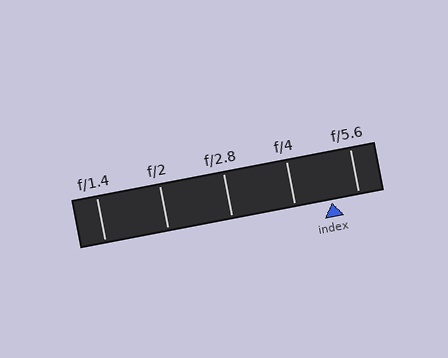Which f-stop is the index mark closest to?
The index mark is closest to f/5.6.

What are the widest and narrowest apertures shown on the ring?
The widest aperture shown is f/1.4 and the narrowest is f/5.6.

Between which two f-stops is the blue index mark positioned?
The index mark is between f/4 and f/5.6.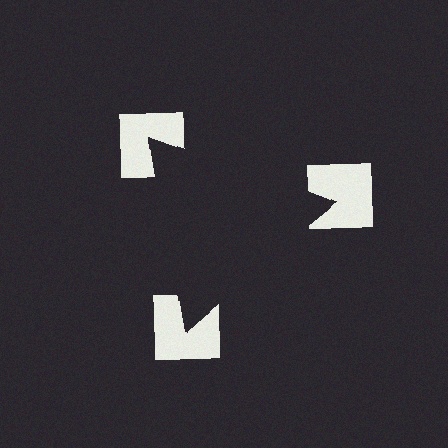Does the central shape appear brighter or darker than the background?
It typically appears slightly darker than the background, even though no actual brightness change is drawn.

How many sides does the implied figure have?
3 sides.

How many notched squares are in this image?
There are 3 — one at each vertex of the illusory triangle.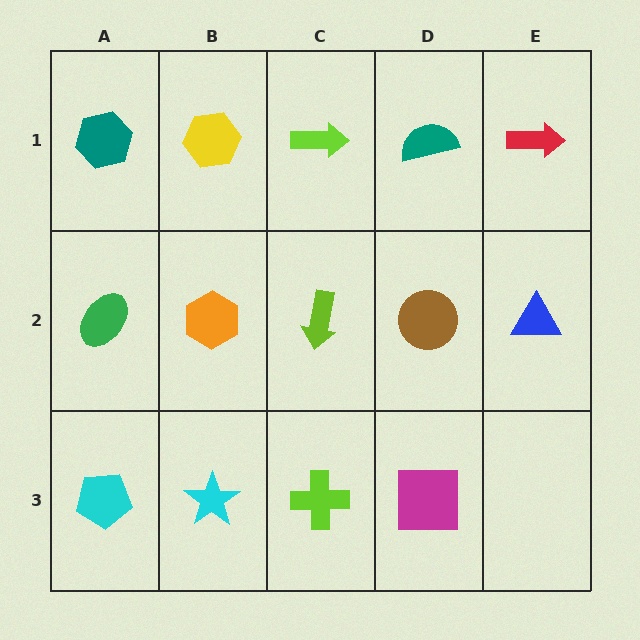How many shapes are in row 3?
4 shapes.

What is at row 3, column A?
A cyan pentagon.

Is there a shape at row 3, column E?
No, that cell is empty.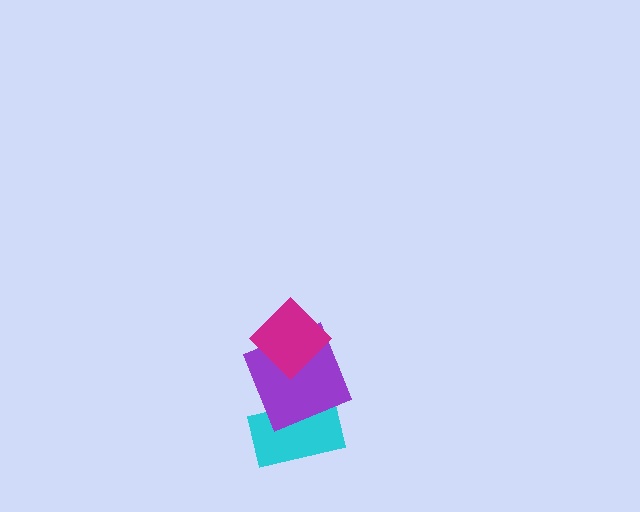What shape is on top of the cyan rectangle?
The purple square is on top of the cyan rectangle.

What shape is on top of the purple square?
The magenta diamond is on top of the purple square.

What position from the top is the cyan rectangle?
The cyan rectangle is 3rd from the top.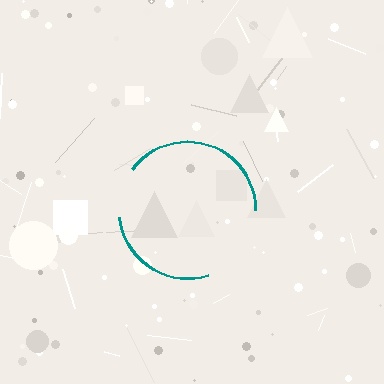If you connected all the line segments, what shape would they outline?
They would outline a circle.